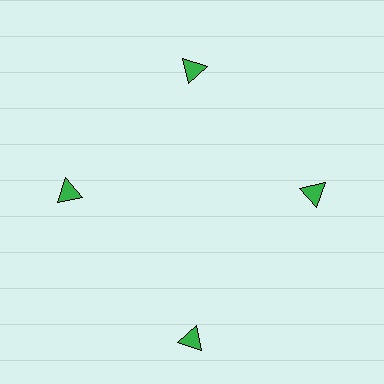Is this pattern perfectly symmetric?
No. The 4 green triangles are arranged in a ring, but one element near the 6 o'clock position is pushed outward from the center, breaking the 4-fold rotational symmetry.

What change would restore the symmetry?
The symmetry would be restored by moving it inward, back onto the ring so that all 4 triangles sit at equal angles and equal distance from the center.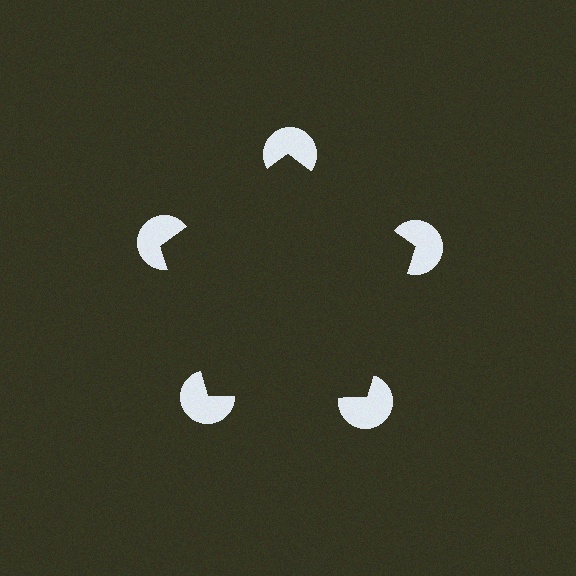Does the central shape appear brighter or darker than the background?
It typically appears slightly darker than the background, even though no actual brightness change is drawn.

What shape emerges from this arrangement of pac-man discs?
An illusory pentagon — its edges are inferred from the aligned wedge cuts in the pac-man discs, not physically drawn.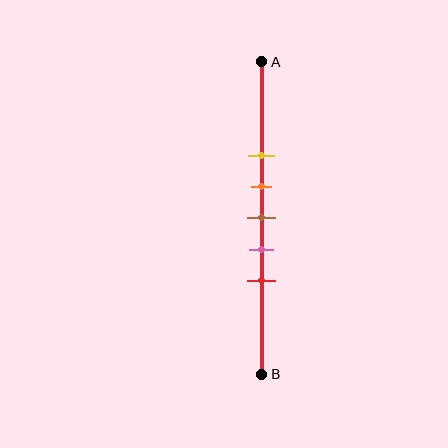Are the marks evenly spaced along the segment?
Yes, the marks are approximately evenly spaced.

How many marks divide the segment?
There are 5 marks dividing the segment.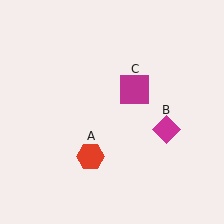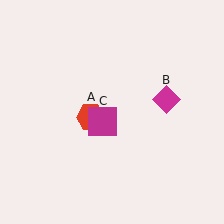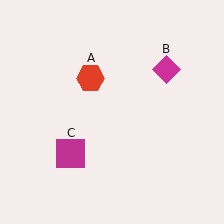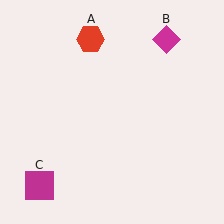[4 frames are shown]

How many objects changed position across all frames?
3 objects changed position: red hexagon (object A), magenta diamond (object B), magenta square (object C).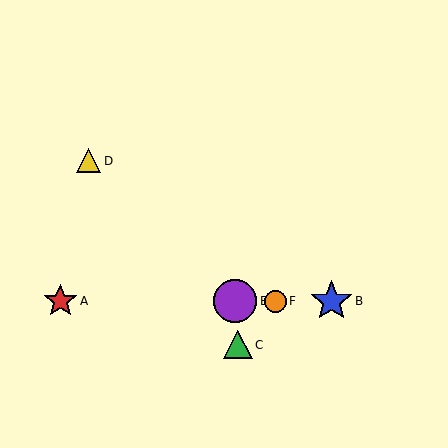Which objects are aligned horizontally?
Objects A, B, E, F are aligned horizontally.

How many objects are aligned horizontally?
4 objects (A, B, E, F) are aligned horizontally.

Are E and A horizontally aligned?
Yes, both are at y≈301.